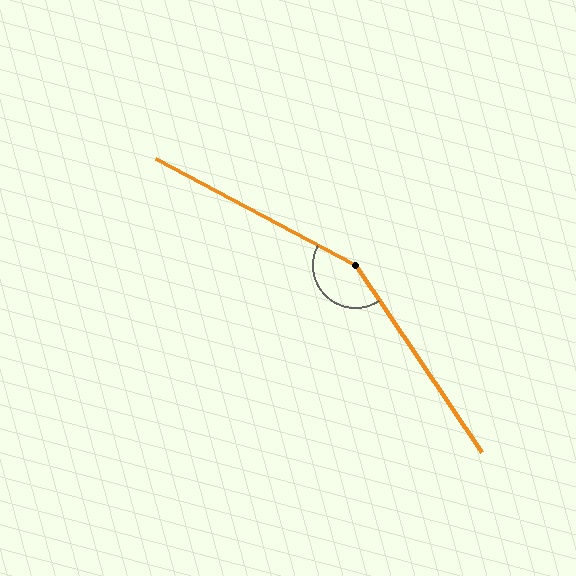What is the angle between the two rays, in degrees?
Approximately 152 degrees.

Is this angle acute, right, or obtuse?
It is obtuse.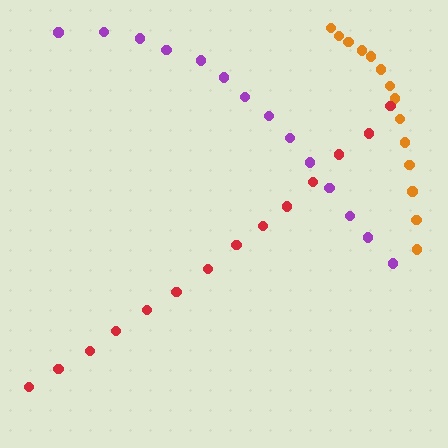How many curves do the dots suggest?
There are 3 distinct paths.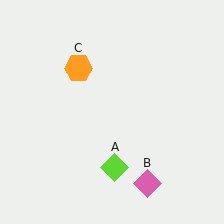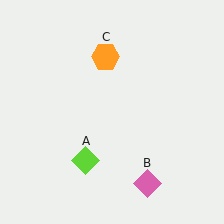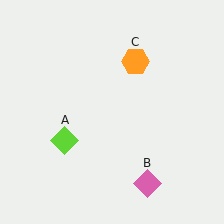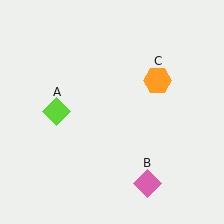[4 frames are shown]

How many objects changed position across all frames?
2 objects changed position: lime diamond (object A), orange hexagon (object C).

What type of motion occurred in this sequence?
The lime diamond (object A), orange hexagon (object C) rotated clockwise around the center of the scene.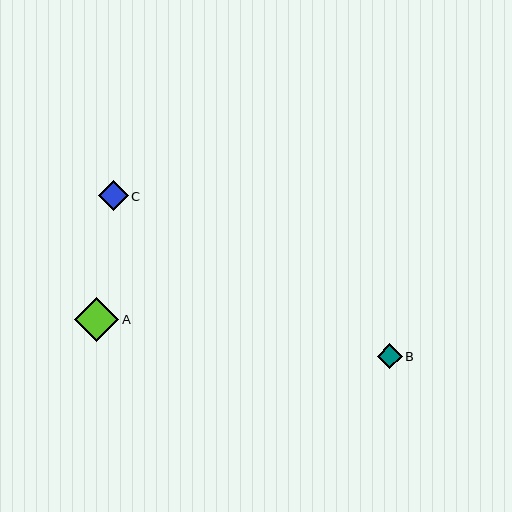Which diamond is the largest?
Diamond A is the largest with a size of approximately 44 pixels.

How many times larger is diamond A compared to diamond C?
Diamond A is approximately 1.5 times the size of diamond C.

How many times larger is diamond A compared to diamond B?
Diamond A is approximately 1.8 times the size of diamond B.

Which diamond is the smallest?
Diamond B is the smallest with a size of approximately 25 pixels.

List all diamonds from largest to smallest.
From largest to smallest: A, C, B.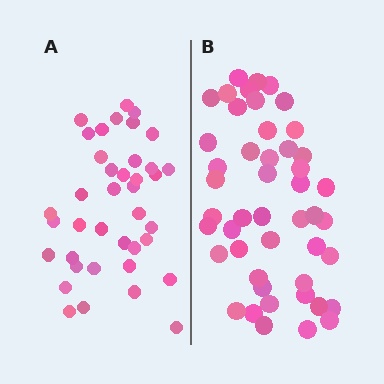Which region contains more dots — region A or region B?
Region B (the right region) has more dots.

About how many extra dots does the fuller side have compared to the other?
Region B has roughly 8 or so more dots than region A.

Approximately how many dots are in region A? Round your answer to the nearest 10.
About 40 dots. (The exact count is 39, which rounds to 40.)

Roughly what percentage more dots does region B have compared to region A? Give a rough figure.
About 20% more.